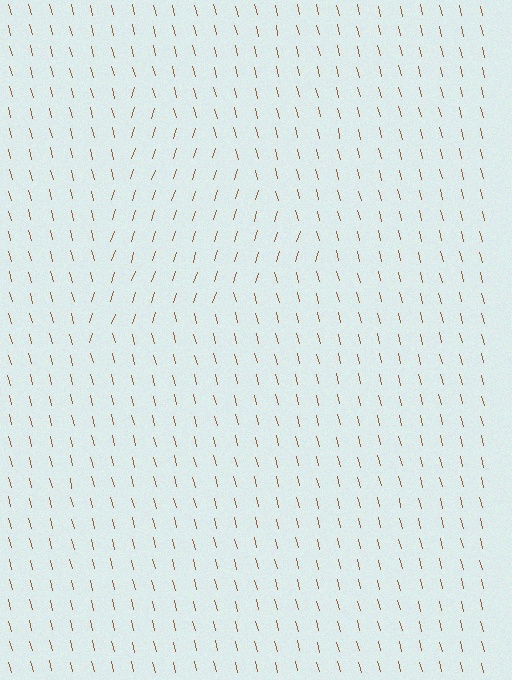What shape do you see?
I see a triangle.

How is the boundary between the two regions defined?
The boundary is defined purely by a change in line orientation (approximately 32 degrees difference). All lines are the same color and thickness.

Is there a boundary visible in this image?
Yes, there is a texture boundary formed by a change in line orientation.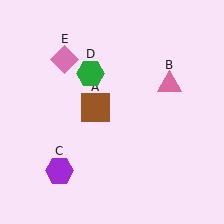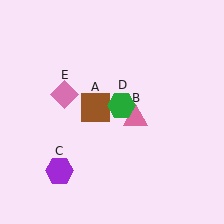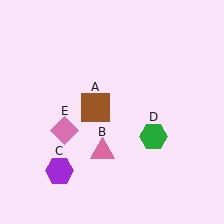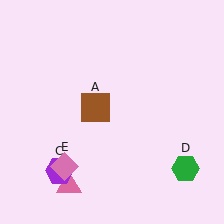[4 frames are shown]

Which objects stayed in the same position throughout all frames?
Brown square (object A) and purple hexagon (object C) remained stationary.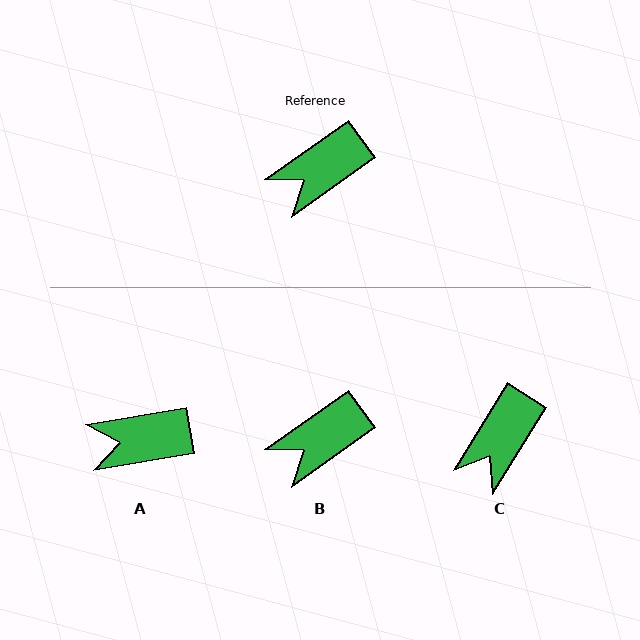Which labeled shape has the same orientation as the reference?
B.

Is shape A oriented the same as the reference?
No, it is off by about 26 degrees.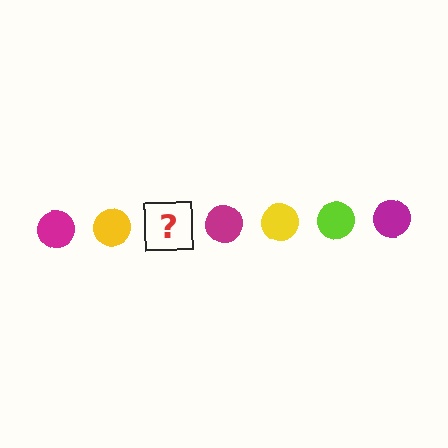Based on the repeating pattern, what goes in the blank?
The blank should be a lime circle.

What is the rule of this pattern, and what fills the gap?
The rule is that the pattern cycles through magenta, yellow, lime circles. The gap should be filled with a lime circle.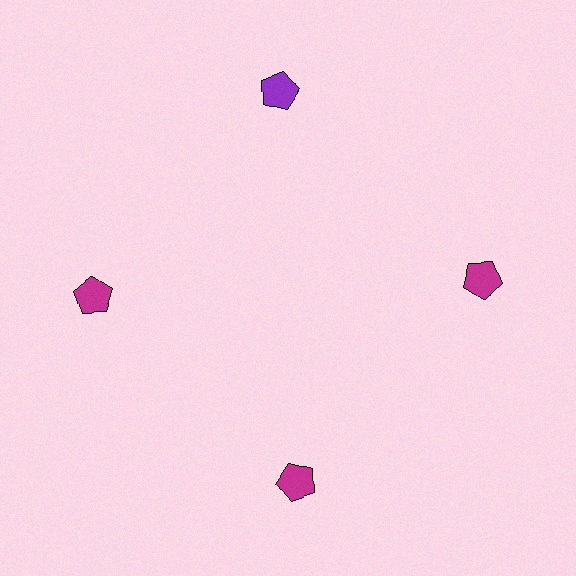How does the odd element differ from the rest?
It has a different color: purple instead of magenta.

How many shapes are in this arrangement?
There are 4 shapes arranged in a ring pattern.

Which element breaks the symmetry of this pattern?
The purple pentagon at roughly the 12 o'clock position breaks the symmetry. All other shapes are magenta pentagons.